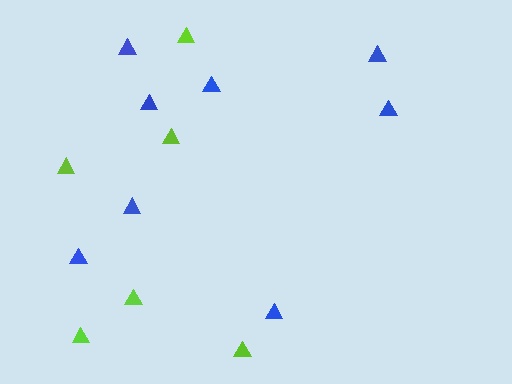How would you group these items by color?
There are 2 groups: one group of lime triangles (6) and one group of blue triangles (8).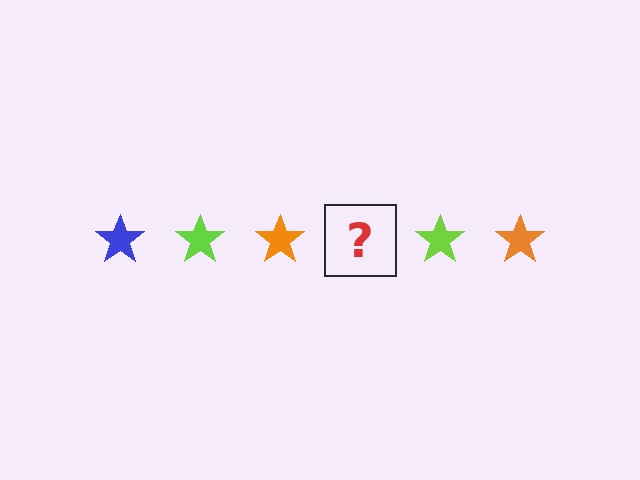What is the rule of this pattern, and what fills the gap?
The rule is that the pattern cycles through blue, lime, orange stars. The gap should be filled with a blue star.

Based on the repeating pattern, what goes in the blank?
The blank should be a blue star.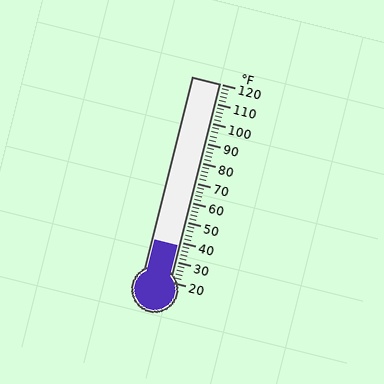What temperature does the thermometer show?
The thermometer shows approximately 38°F.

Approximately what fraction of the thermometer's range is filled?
The thermometer is filled to approximately 20% of its range.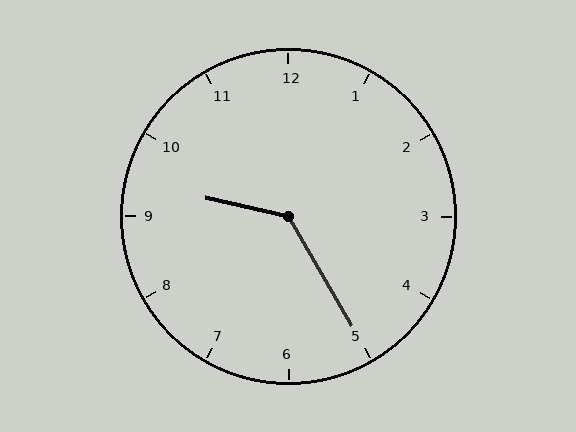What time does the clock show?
9:25.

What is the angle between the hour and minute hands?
Approximately 132 degrees.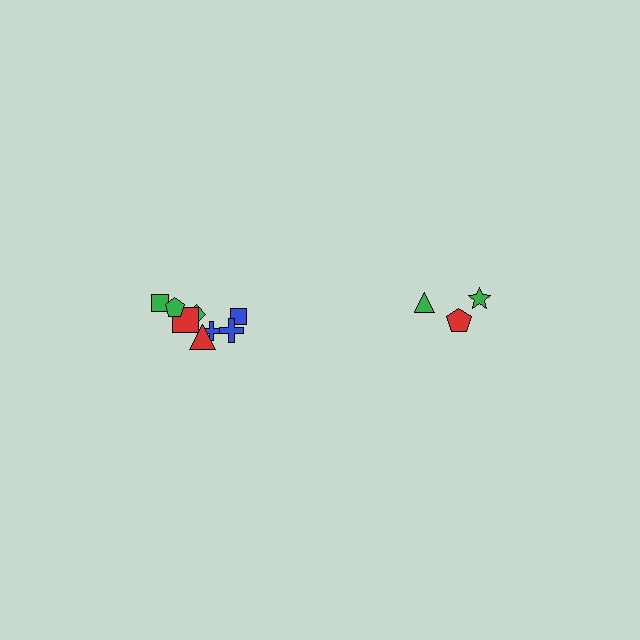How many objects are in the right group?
There are 3 objects.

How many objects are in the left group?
There are 8 objects.